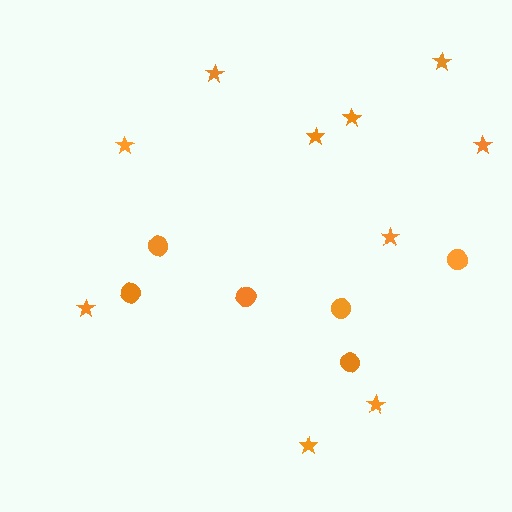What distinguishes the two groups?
There are 2 groups: one group of circles (6) and one group of stars (10).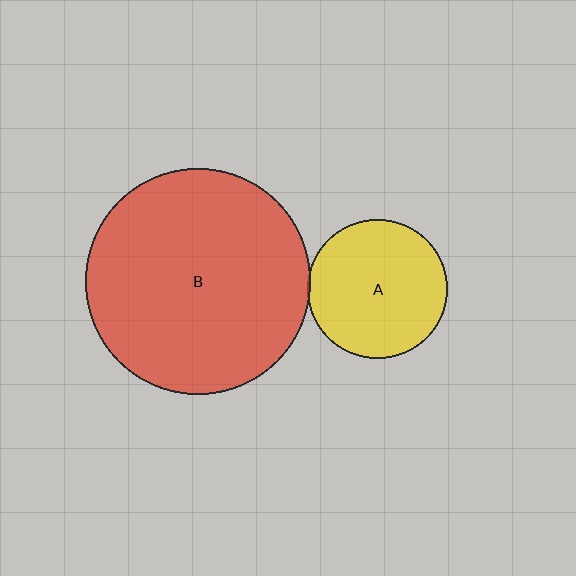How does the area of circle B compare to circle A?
Approximately 2.6 times.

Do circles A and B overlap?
Yes.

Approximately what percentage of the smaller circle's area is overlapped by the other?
Approximately 5%.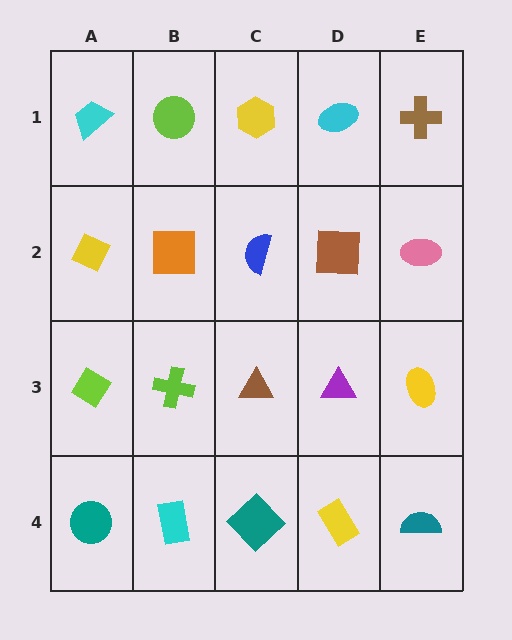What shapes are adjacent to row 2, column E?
A brown cross (row 1, column E), a yellow ellipse (row 3, column E), a brown square (row 2, column D).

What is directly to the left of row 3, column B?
A lime diamond.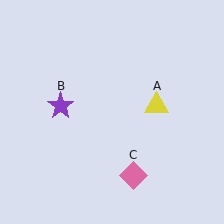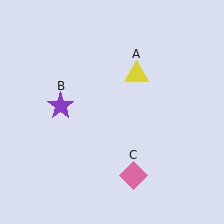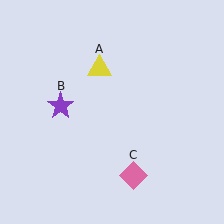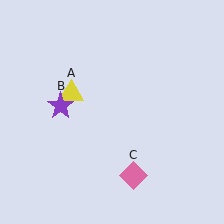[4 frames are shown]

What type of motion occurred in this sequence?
The yellow triangle (object A) rotated counterclockwise around the center of the scene.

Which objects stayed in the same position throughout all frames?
Purple star (object B) and pink diamond (object C) remained stationary.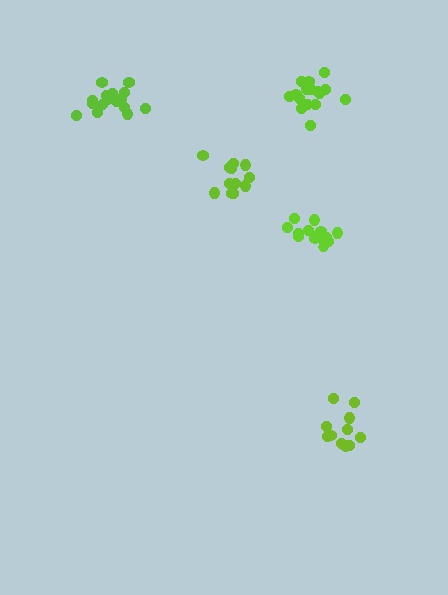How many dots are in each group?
Group 1: 13 dots, Group 2: 16 dots, Group 3: 14 dots, Group 4: 16 dots, Group 5: 12 dots (71 total).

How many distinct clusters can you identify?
There are 5 distinct clusters.